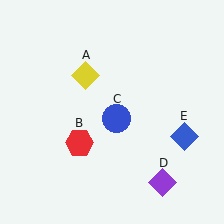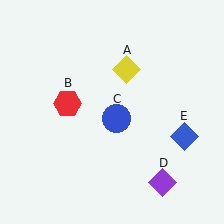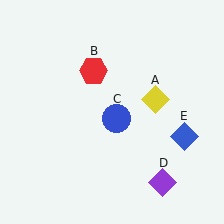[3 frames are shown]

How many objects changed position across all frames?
2 objects changed position: yellow diamond (object A), red hexagon (object B).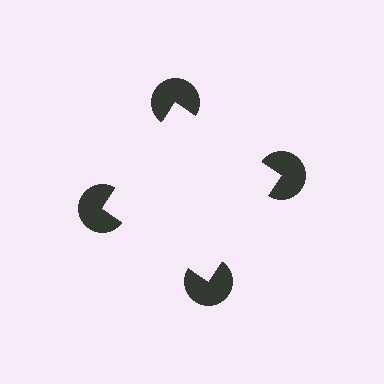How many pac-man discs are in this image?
There are 4 — one at each vertex of the illusory square.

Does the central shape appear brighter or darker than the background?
It typically appears slightly brighter than the background, even though no actual brightness change is drawn.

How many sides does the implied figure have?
4 sides.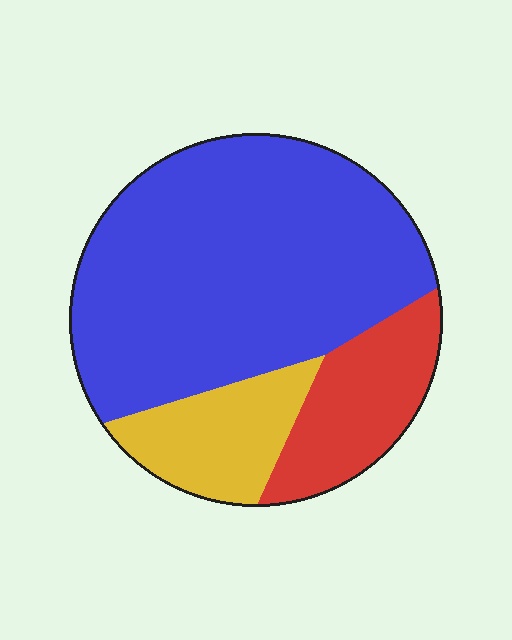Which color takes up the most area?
Blue, at roughly 65%.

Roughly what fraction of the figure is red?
Red takes up between a sixth and a third of the figure.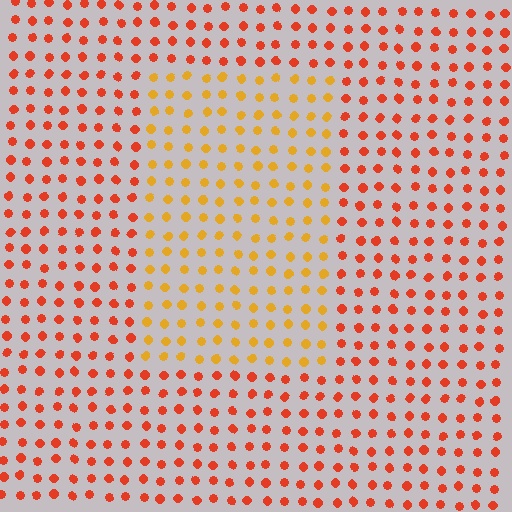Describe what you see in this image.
The image is filled with small red elements in a uniform arrangement. A rectangle-shaped region is visible where the elements are tinted to a slightly different hue, forming a subtle color boundary.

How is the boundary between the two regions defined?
The boundary is defined purely by a slight shift in hue (about 34 degrees). Spacing, size, and orientation are identical on both sides.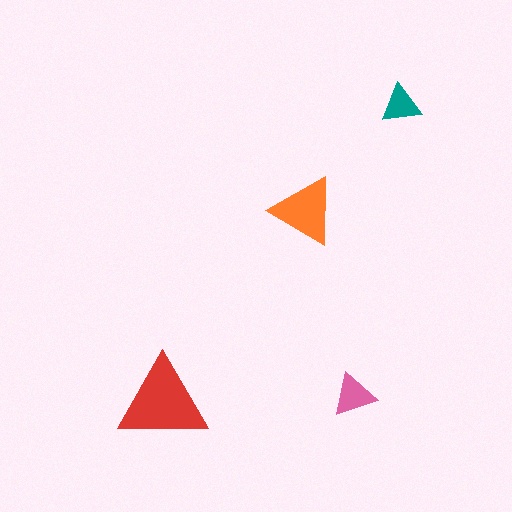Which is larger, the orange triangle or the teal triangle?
The orange one.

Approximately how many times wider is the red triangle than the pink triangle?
About 2 times wider.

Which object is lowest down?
The red triangle is bottommost.